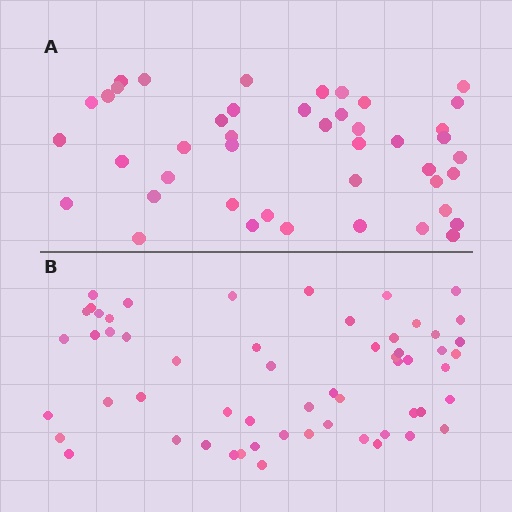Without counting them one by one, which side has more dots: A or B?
Region B (the bottom region) has more dots.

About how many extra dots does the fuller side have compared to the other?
Region B has approximately 15 more dots than region A.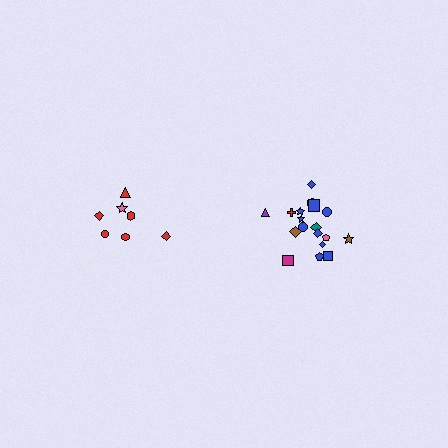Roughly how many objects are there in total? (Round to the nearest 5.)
Roughly 25 objects in total.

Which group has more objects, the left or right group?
The right group.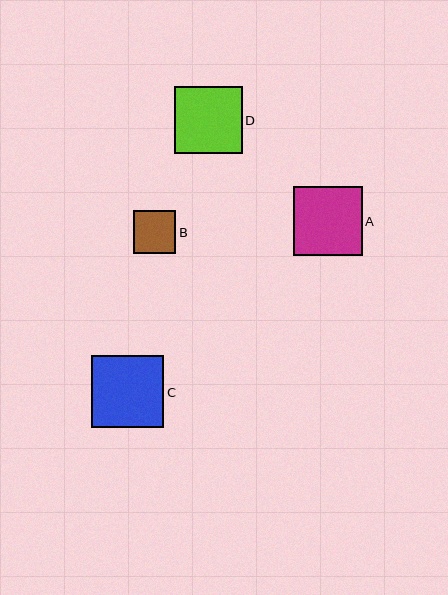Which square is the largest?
Square C is the largest with a size of approximately 72 pixels.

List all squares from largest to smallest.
From largest to smallest: C, A, D, B.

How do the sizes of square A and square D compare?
Square A and square D are approximately the same size.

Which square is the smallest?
Square B is the smallest with a size of approximately 42 pixels.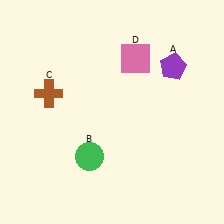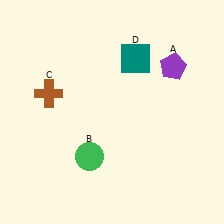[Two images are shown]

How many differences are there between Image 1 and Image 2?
There is 1 difference between the two images.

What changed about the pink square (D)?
In Image 1, D is pink. In Image 2, it changed to teal.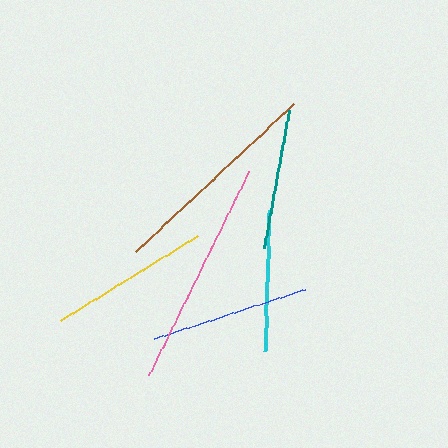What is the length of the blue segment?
The blue segment is approximately 159 pixels long.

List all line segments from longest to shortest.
From longest to shortest: pink, brown, yellow, blue, cyan, teal.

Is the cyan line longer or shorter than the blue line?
The blue line is longer than the cyan line.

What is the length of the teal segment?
The teal segment is approximately 140 pixels long.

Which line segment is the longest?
The pink line is the longest at approximately 226 pixels.